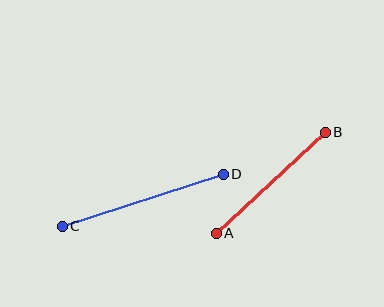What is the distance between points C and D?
The distance is approximately 169 pixels.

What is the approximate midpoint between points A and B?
The midpoint is at approximately (271, 183) pixels.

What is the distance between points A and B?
The distance is approximately 148 pixels.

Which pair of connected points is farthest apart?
Points C and D are farthest apart.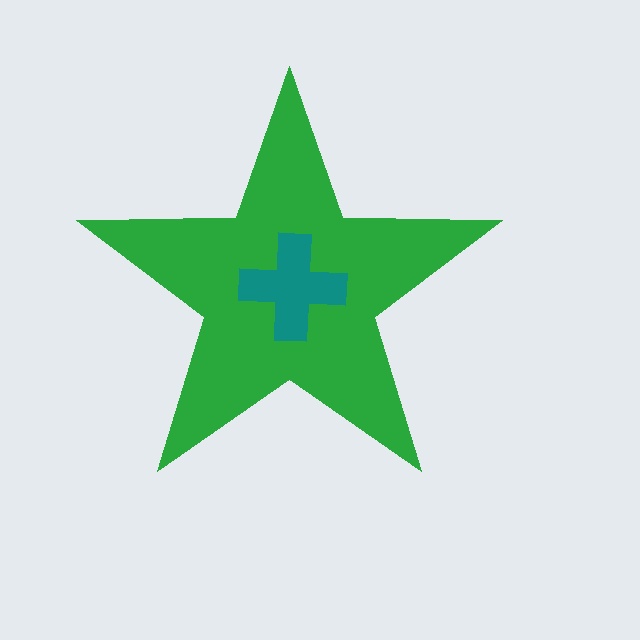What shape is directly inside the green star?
The teal cross.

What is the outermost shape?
The green star.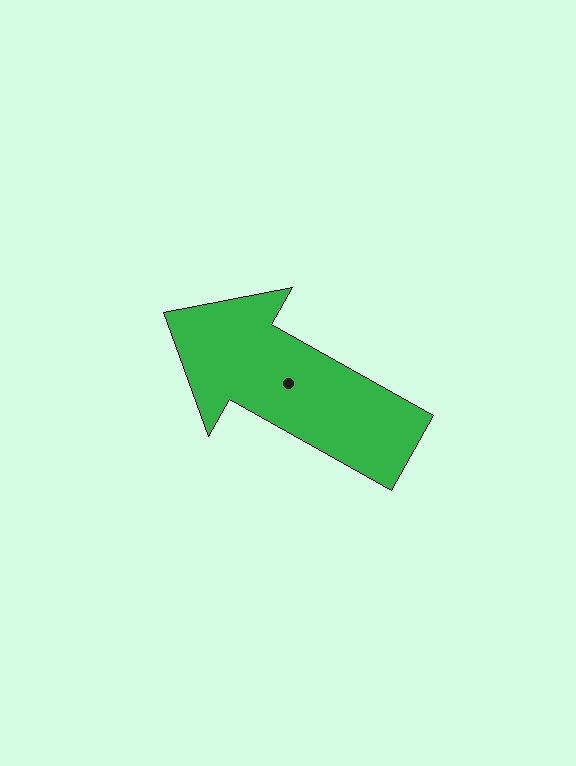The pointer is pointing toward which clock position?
Roughly 10 o'clock.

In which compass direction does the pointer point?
Northwest.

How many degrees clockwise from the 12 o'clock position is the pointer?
Approximately 299 degrees.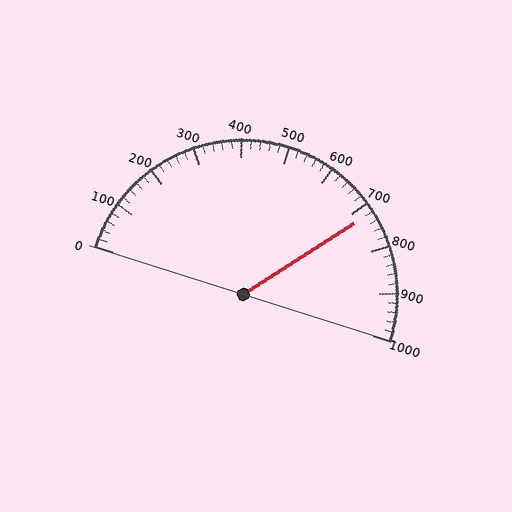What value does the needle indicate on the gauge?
The needle indicates approximately 720.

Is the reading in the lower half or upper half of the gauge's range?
The reading is in the upper half of the range (0 to 1000).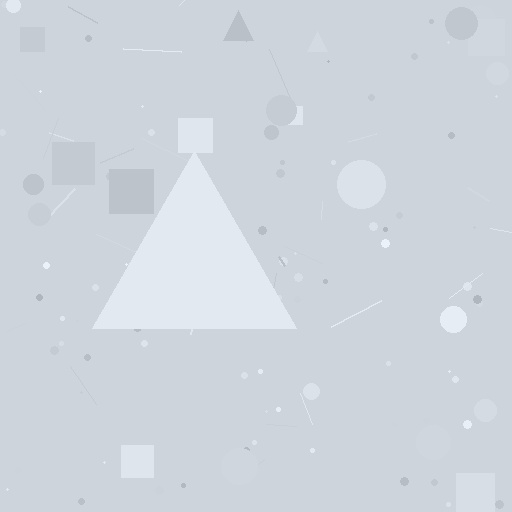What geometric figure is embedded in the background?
A triangle is embedded in the background.